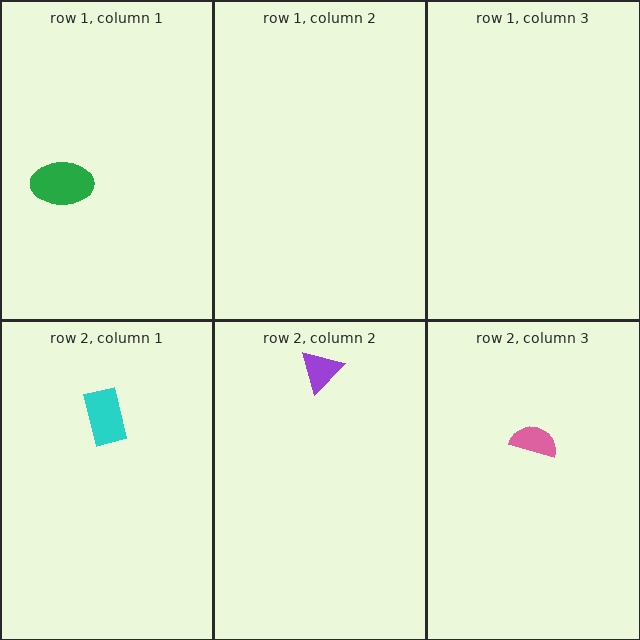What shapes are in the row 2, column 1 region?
The cyan rectangle.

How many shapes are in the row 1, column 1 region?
1.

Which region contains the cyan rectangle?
The row 2, column 1 region.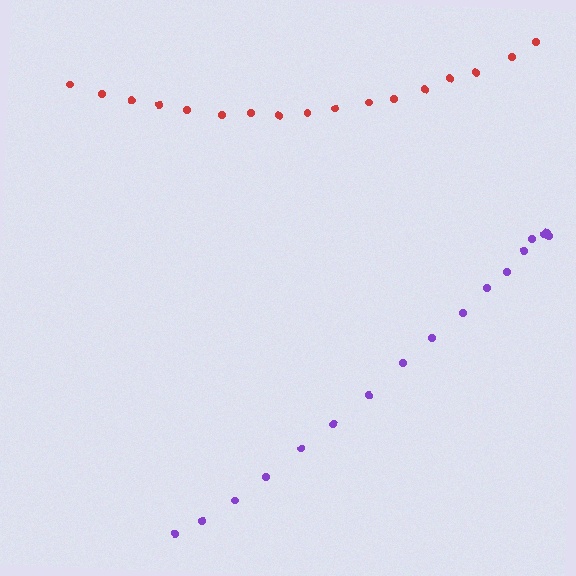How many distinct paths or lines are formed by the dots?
There are 2 distinct paths.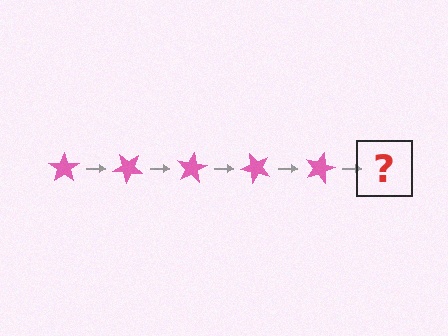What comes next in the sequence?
The next element should be a pink star rotated 200 degrees.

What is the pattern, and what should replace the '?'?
The pattern is that the star rotates 40 degrees each step. The '?' should be a pink star rotated 200 degrees.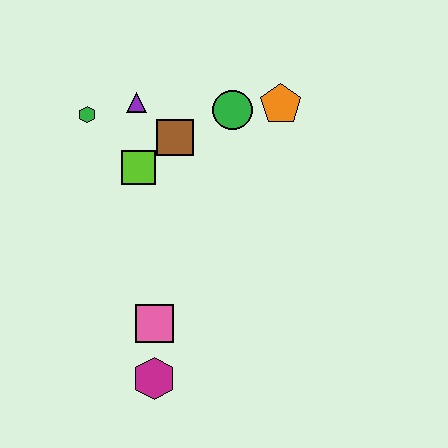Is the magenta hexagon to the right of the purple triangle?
Yes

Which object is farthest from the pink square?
The orange pentagon is farthest from the pink square.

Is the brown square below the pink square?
No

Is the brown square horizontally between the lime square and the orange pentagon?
Yes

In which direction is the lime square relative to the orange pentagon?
The lime square is to the left of the orange pentagon.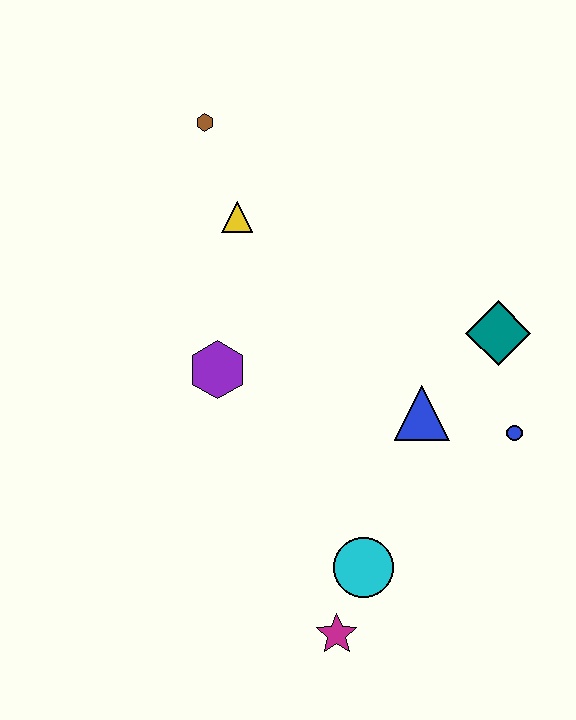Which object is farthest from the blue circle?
The brown hexagon is farthest from the blue circle.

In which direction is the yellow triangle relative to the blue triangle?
The yellow triangle is above the blue triangle.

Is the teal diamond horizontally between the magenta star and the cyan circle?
No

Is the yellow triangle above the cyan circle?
Yes